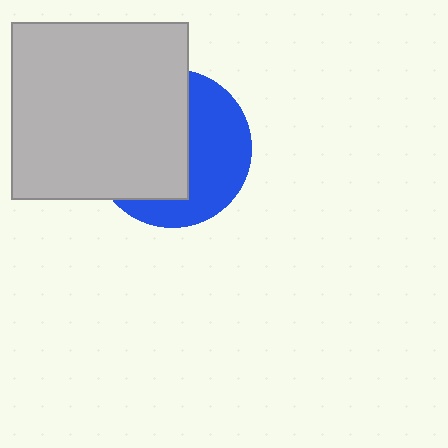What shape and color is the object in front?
The object in front is a light gray square.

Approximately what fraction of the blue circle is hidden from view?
Roughly 55% of the blue circle is hidden behind the light gray square.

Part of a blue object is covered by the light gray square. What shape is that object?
It is a circle.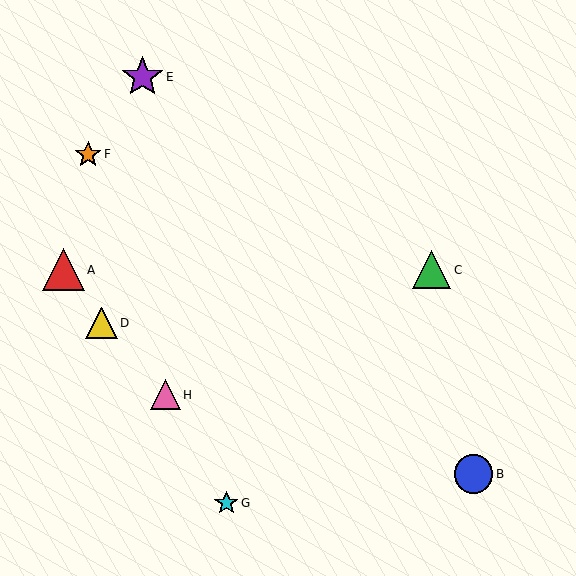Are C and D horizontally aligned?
No, C is at y≈270 and D is at y≈323.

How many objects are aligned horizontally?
2 objects (A, C) are aligned horizontally.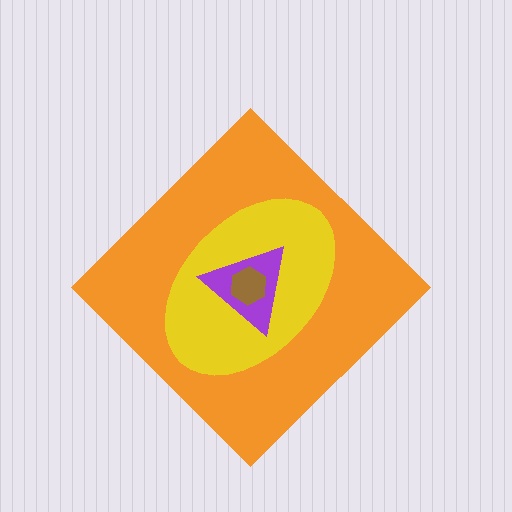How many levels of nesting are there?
4.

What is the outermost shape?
The orange diamond.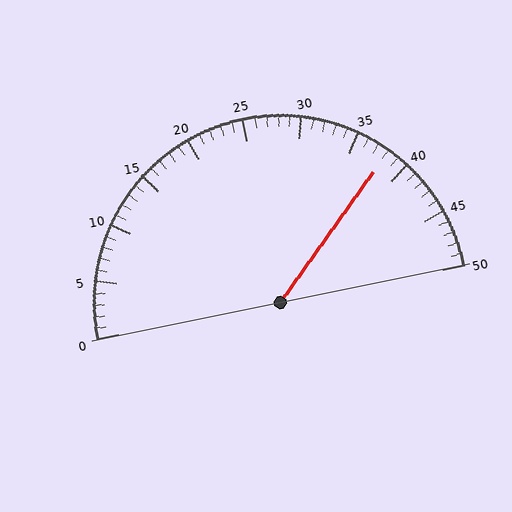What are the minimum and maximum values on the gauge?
The gauge ranges from 0 to 50.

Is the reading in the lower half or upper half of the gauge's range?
The reading is in the upper half of the range (0 to 50).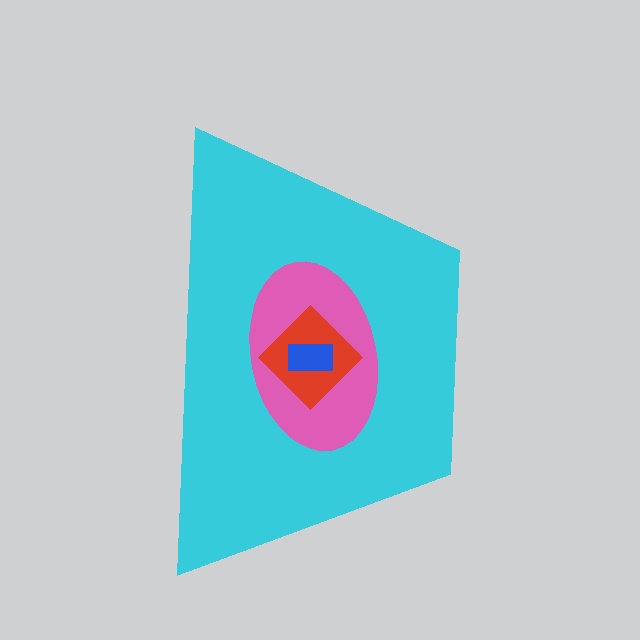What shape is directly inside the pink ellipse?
The red diamond.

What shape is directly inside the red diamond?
The blue rectangle.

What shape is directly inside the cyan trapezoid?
The pink ellipse.